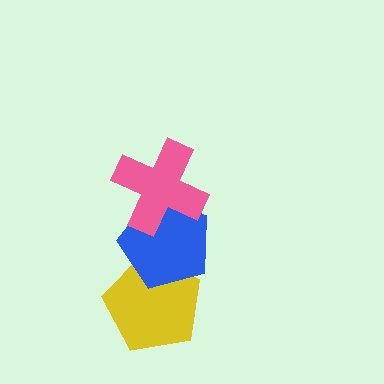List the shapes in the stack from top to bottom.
From top to bottom: the pink cross, the blue pentagon, the yellow pentagon.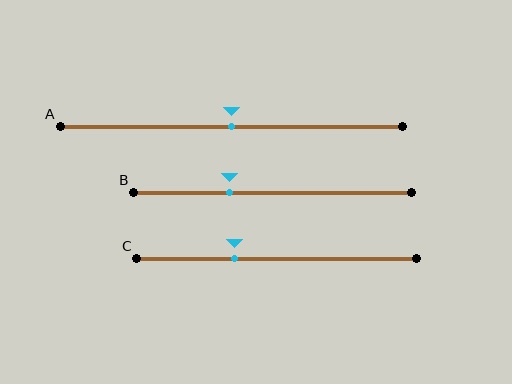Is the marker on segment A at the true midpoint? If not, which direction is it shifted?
Yes, the marker on segment A is at the true midpoint.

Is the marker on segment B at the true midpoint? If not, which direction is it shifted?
No, the marker on segment B is shifted to the left by about 16% of the segment length.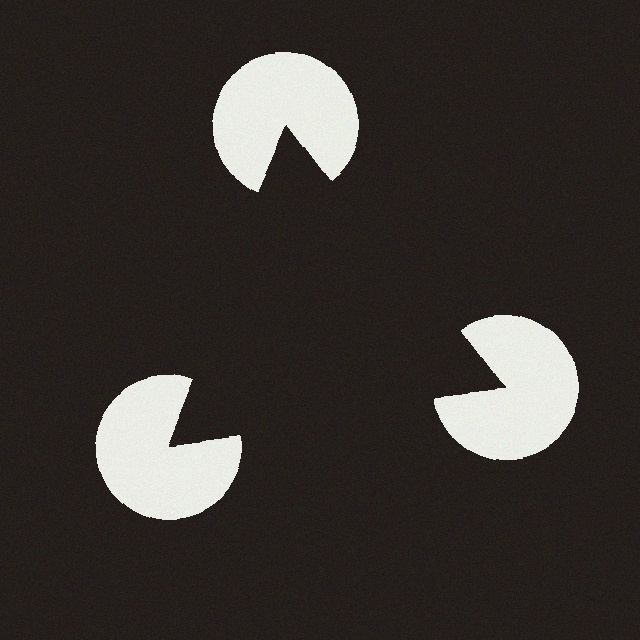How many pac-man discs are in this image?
There are 3 — one at each vertex of the illusory triangle.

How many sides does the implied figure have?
3 sides.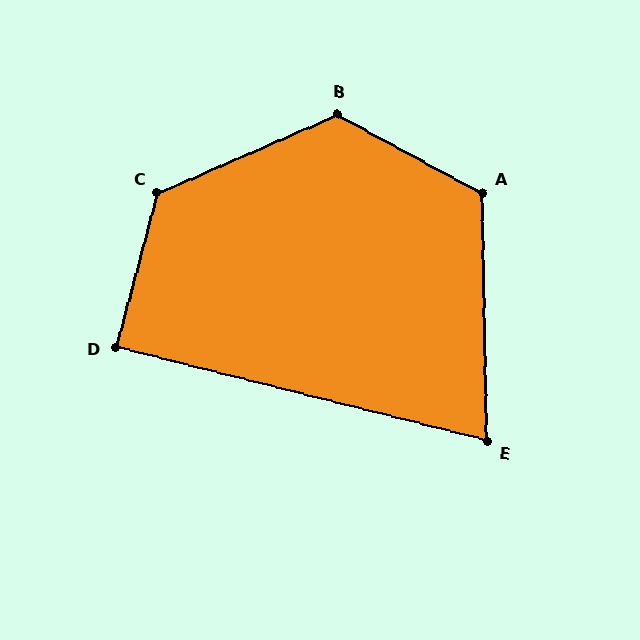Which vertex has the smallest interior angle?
E, at approximately 75 degrees.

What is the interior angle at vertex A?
Approximately 119 degrees (obtuse).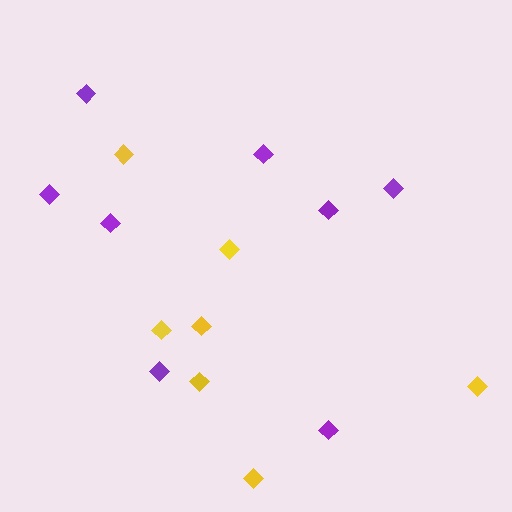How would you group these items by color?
There are 2 groups: one group of purple diamonds (8) and one group of yellow diamonds (7).